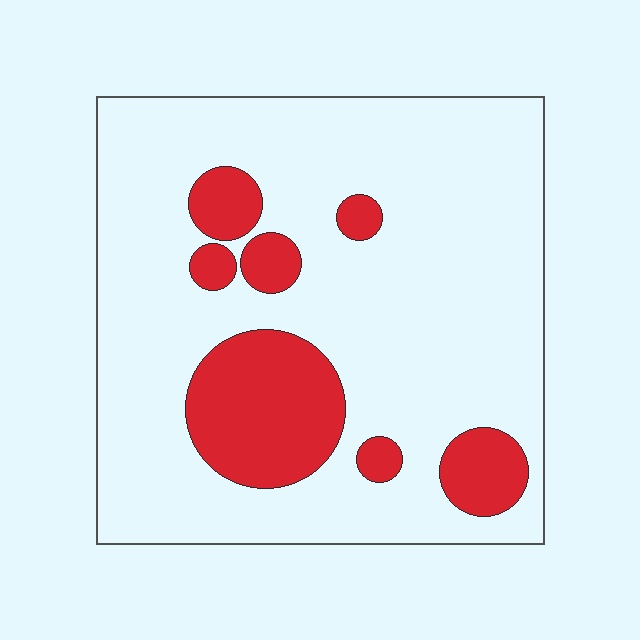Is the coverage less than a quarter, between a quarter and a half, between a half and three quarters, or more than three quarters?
Less than a quarter.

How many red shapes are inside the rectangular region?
7.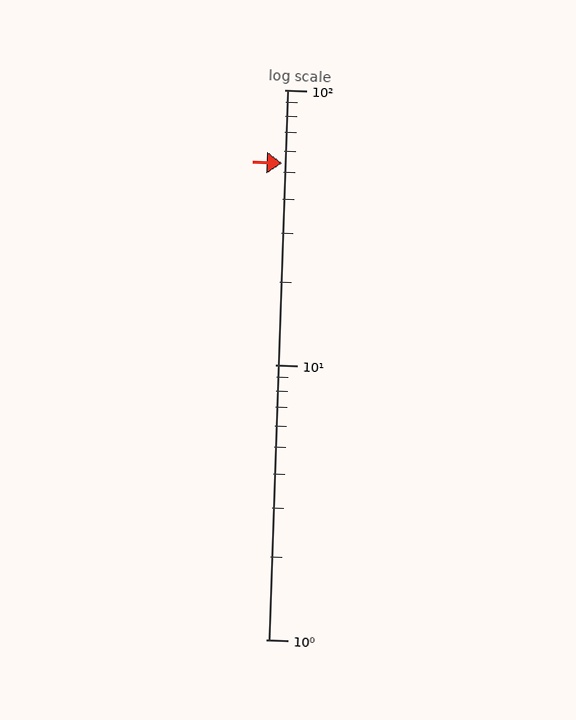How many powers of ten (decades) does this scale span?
The scale spans 2 decades, from 1 to 100.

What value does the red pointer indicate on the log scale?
The pointer indicates approximately 54.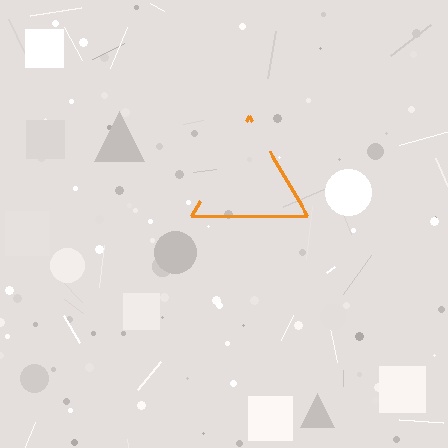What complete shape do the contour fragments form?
The contour fragments form a triangle.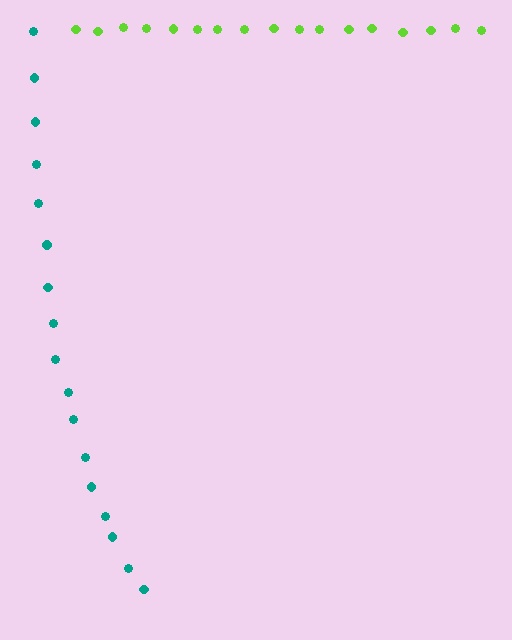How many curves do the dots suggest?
There are 2 distinct paths.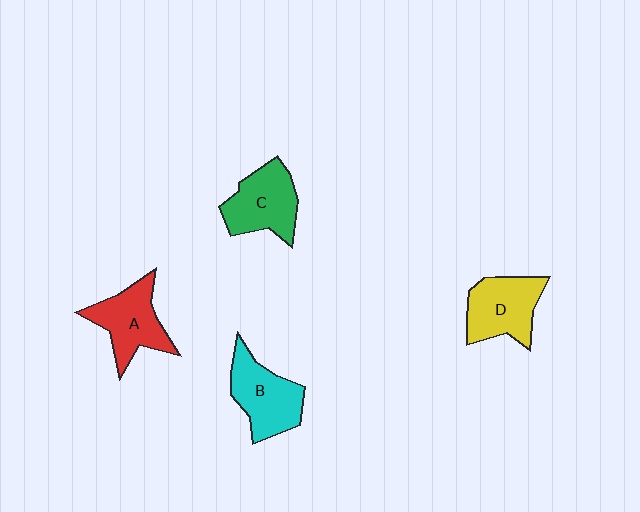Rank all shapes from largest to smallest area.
From largest to smallest: B (cyan), D (yellow), C (green), A (red).